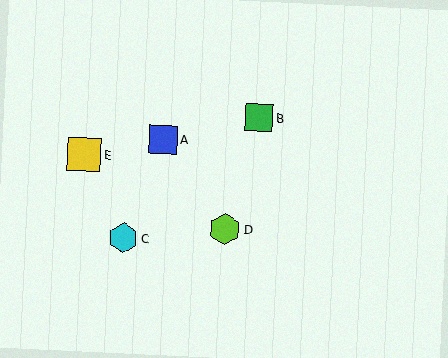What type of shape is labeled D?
Shape D is a lime hexagon.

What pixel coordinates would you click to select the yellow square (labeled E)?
Click at (84, 155) to select the yellow square E.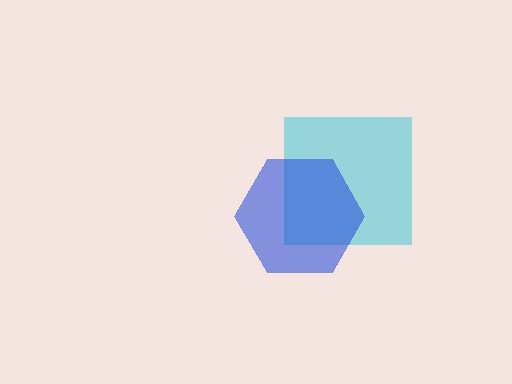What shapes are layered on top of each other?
The layered shapes are: a cyan square, a blue hexagon.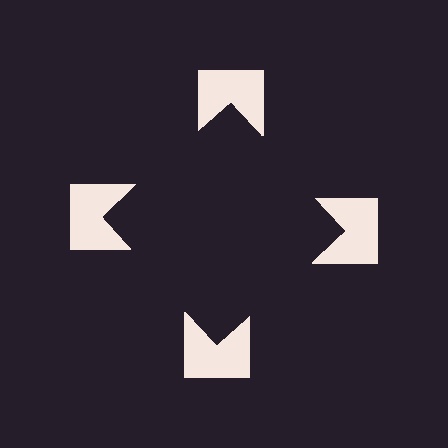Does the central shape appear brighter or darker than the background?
It typically appears slightly darker than the background, even though no actual brightness change is drawn.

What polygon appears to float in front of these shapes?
An illusory square — its edges are inferred from the aligned wedge cuts in the notched squares, not physically drawn.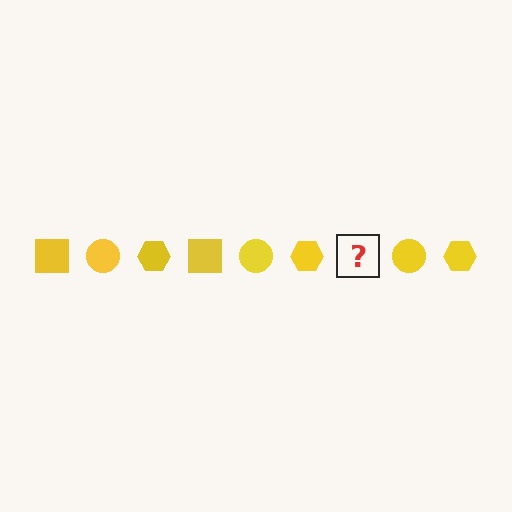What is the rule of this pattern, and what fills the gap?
The rule is that the pattern cycles through square, circle, hexagon shapes in yellow. The gap should be filled with a yellow square.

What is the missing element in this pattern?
The missing element is a yellow square.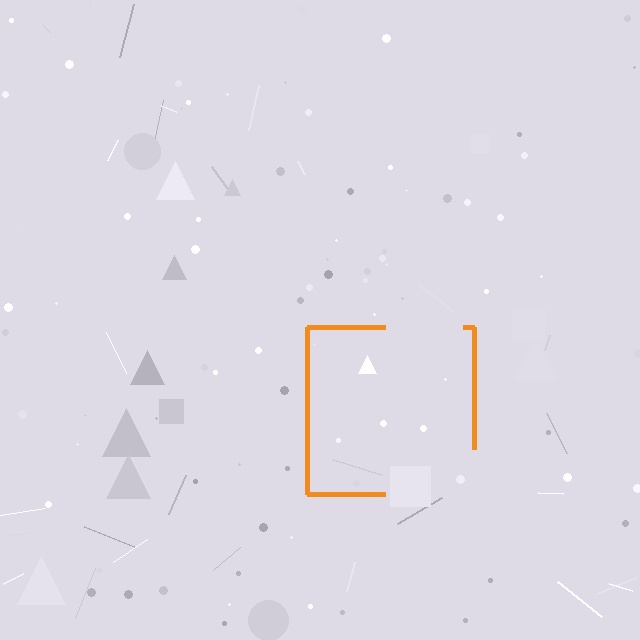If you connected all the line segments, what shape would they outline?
They would outline a square.